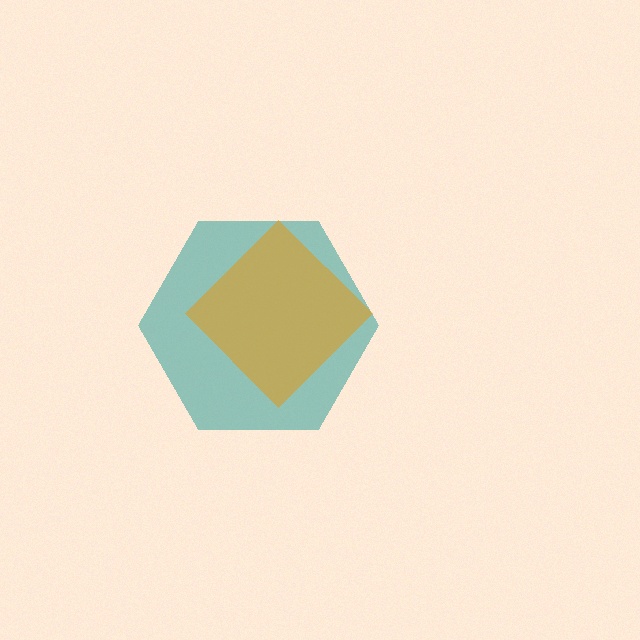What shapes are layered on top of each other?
The layered shapes are: a teal hexagon, an orange diamond.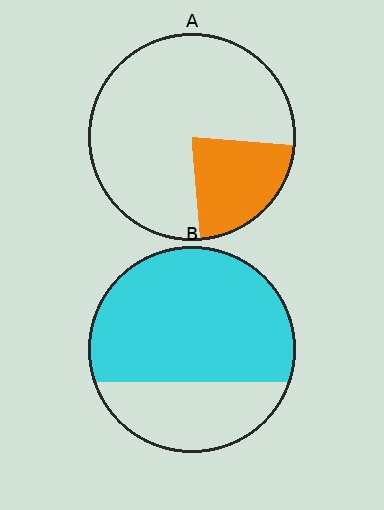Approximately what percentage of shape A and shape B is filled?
A is approximately 25% and B is approximately 70%.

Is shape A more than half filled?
No.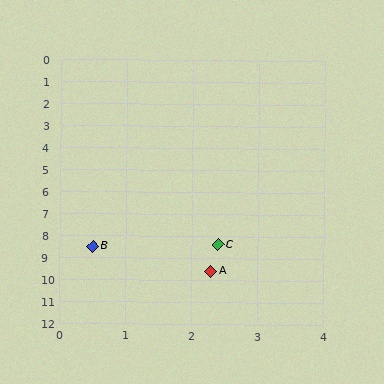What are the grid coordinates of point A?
Point A is at approximately (2.3, 9.6).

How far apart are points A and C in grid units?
Points A and C are about 1.2 grid units apart.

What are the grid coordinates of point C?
Point C is at approximately (2.4, 8.4).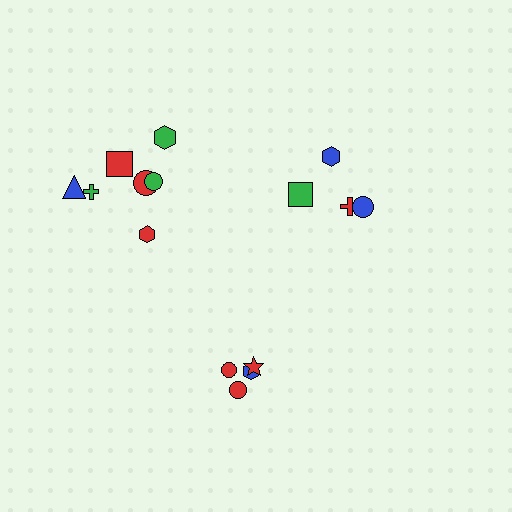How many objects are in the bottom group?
There are 4 objects.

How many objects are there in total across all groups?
There are 16 objects.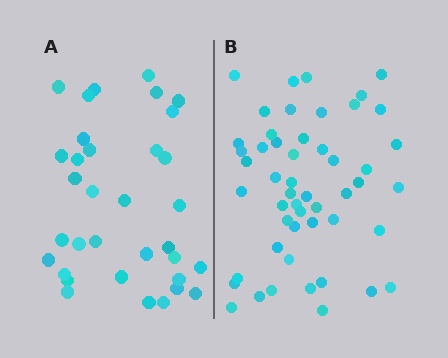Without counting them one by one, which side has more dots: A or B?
Region B (the right region) has more dots.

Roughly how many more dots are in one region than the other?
Region B has approximately 15 more dots than region A.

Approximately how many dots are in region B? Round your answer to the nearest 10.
About 50 dots. (The exact count is 51, which rounds to 50.)